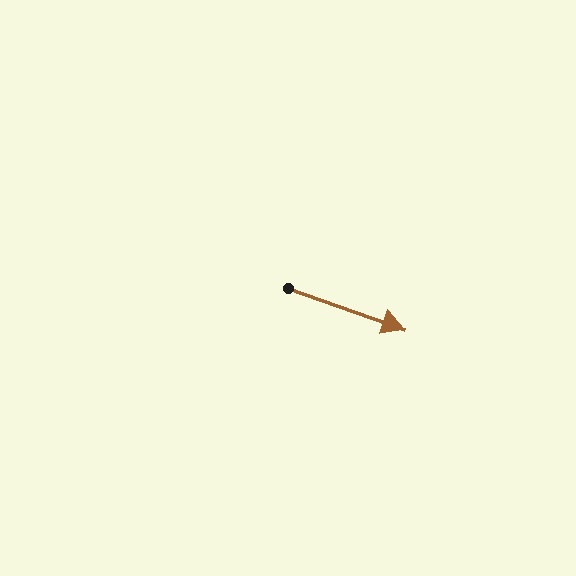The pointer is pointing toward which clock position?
Roughly 4 o'clock.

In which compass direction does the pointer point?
East.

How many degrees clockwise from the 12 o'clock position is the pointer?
Approximately 109 degrees.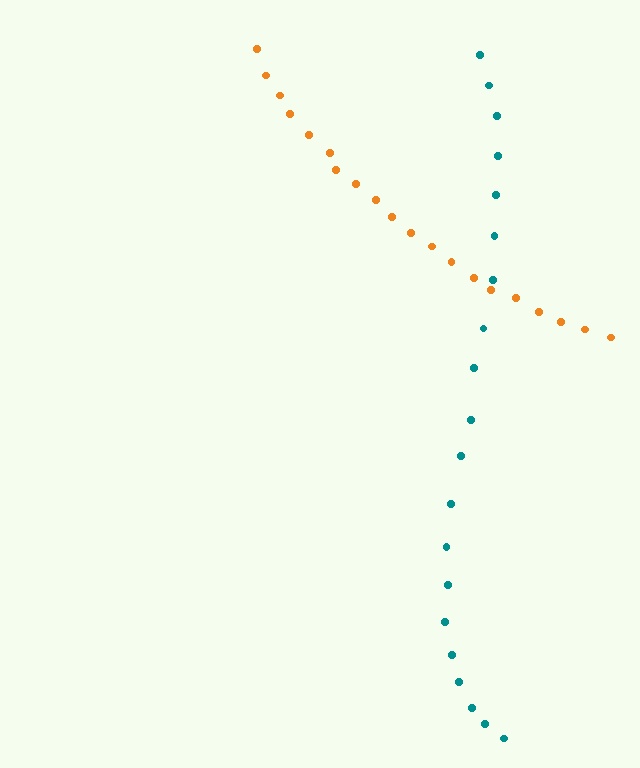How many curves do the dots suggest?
There are 2 distinct paths.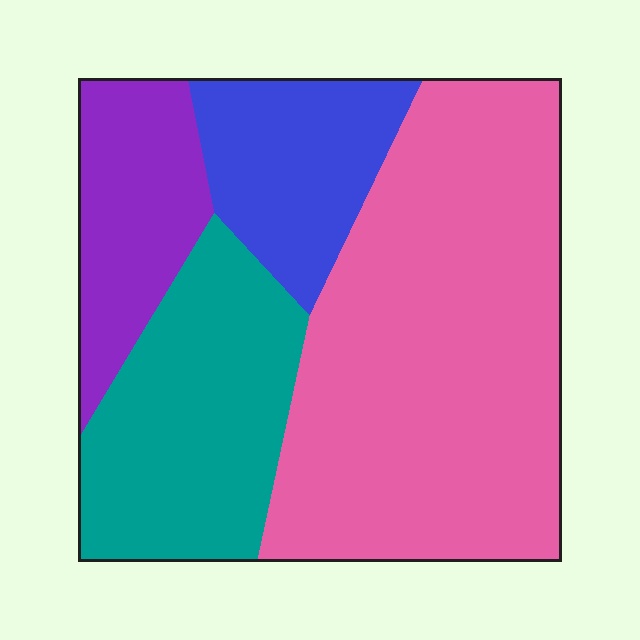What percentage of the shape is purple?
Purple takes up about one eighth (1/8) of the shape.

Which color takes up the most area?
Pink, at roughly 50%.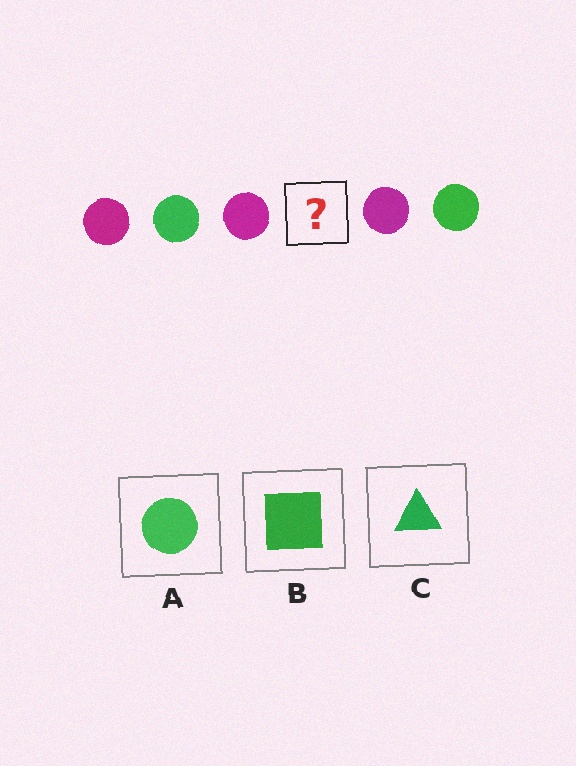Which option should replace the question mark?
Option A.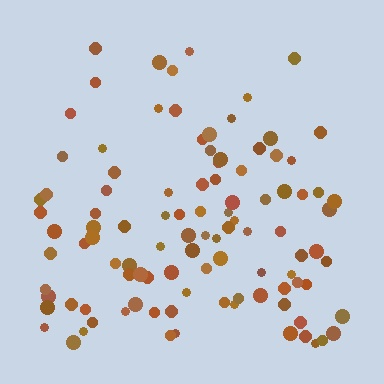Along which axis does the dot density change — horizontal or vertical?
Vertical.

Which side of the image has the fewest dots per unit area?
The top.